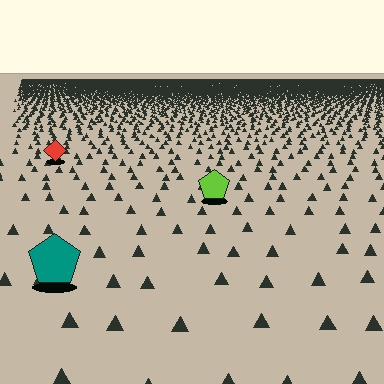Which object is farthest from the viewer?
The red diamond is farthest from the viewer. It appears smaller and the ground texture around it is denser.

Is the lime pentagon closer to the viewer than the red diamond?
Yes. The lime pentagon is closer — you can tell from the texture gradient: the ground texture is coarser near it.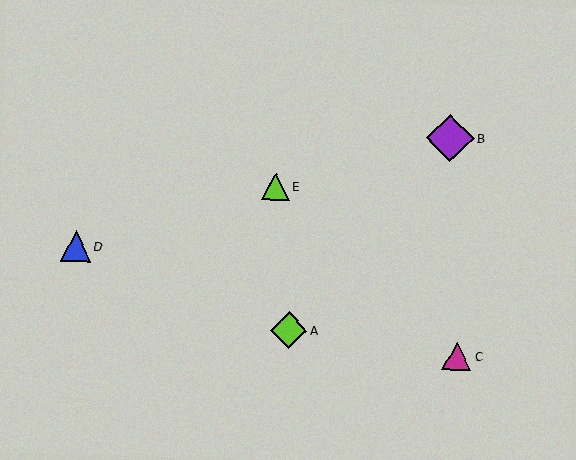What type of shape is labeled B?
Shape B is a purple diamond.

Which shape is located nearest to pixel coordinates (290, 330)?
The lime diamond (labeled A) at (289, 330) is nearest to that location.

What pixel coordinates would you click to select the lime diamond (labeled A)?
Click at (289, 330) to select the lime diamond A.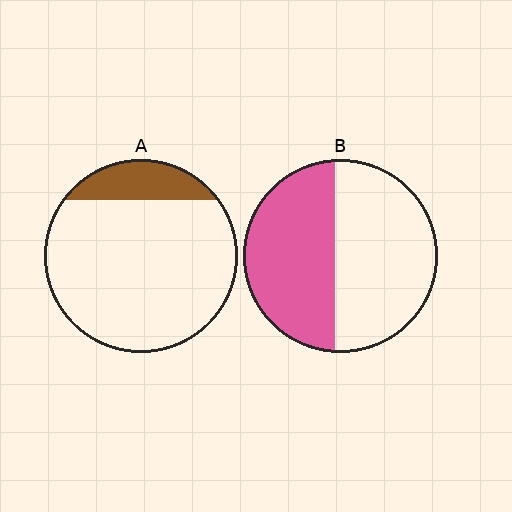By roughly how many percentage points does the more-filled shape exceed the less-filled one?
By roughly 30 percentage points (B over A).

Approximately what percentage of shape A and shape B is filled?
A is approximately 15% and B is approximately 45%.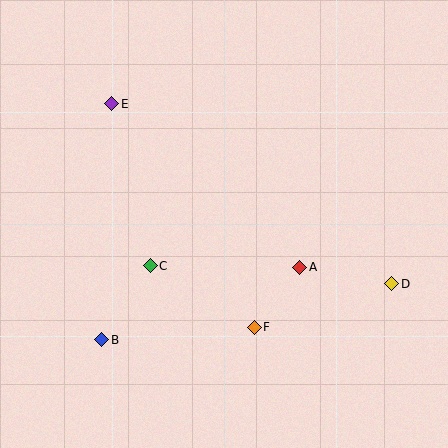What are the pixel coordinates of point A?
Point A is at (300, 267).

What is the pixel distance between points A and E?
The distance between A and E is 249 pixels.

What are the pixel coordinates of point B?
Point B is at (102, 340).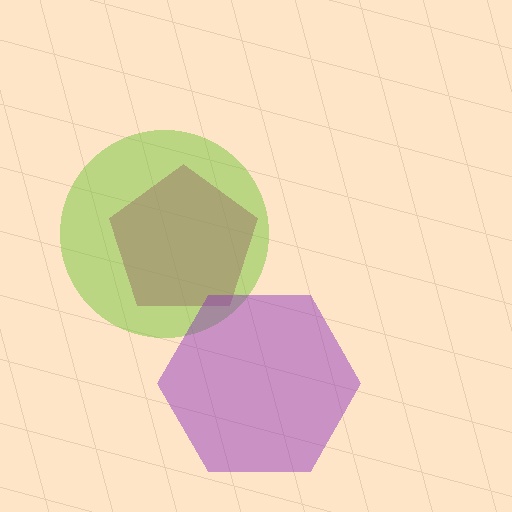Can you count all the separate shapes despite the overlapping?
Yes, there are 3 separate shapes.